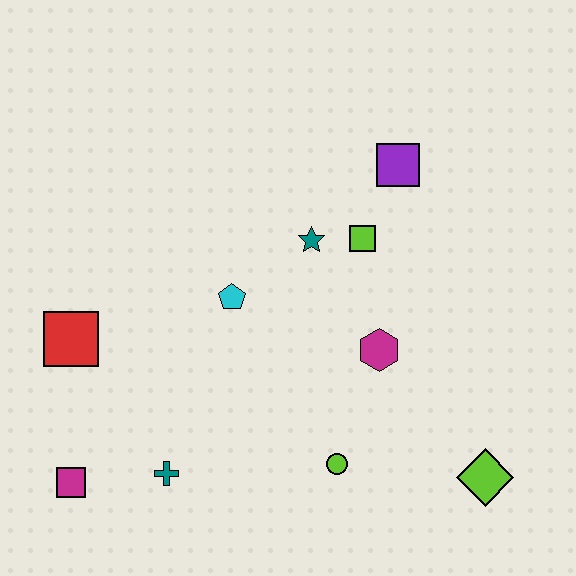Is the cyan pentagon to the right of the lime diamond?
No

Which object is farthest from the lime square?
The magenta square is farthest from the lime square.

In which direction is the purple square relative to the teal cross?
The purple square is above the teal cross.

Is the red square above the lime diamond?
Yes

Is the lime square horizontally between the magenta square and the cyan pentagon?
No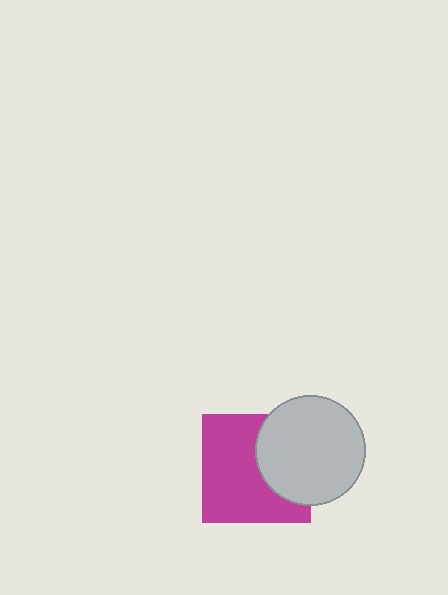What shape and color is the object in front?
The object in front is a light gray circle.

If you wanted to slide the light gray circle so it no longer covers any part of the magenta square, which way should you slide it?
Slide it right — that is the most direct way to separate the two shapes.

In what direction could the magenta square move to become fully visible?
The magenta square could move left. That would shift it out from behind the light gray circle entirely.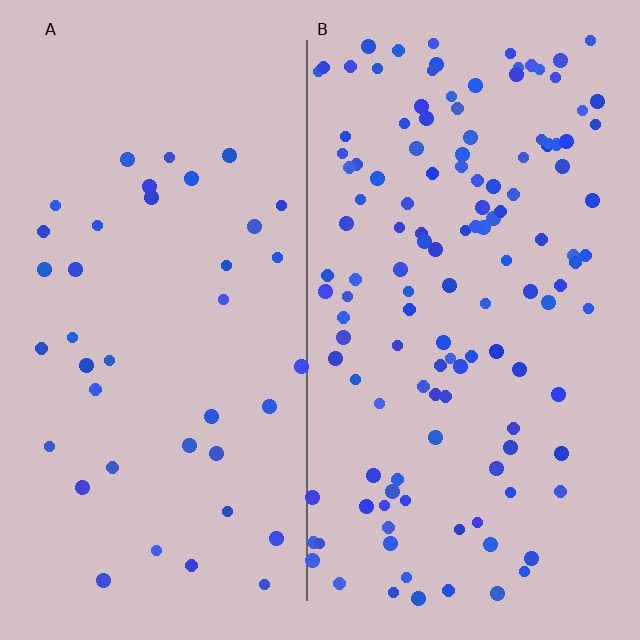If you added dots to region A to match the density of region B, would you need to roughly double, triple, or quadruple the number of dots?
Approximately triple.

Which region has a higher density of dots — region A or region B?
B (the right).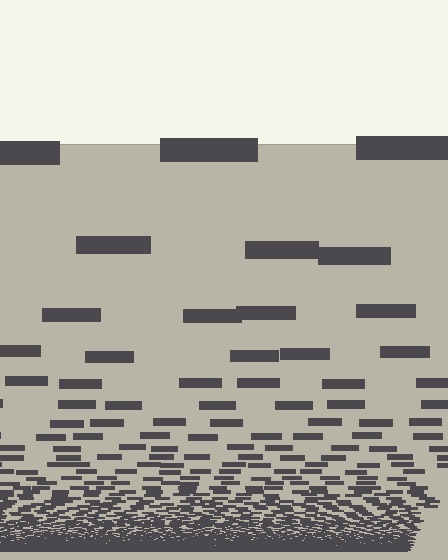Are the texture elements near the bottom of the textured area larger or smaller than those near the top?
Smaller. The gradient is inverted — elements near the bottom are smaller and denser.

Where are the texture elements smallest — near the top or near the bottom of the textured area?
Near the bottom.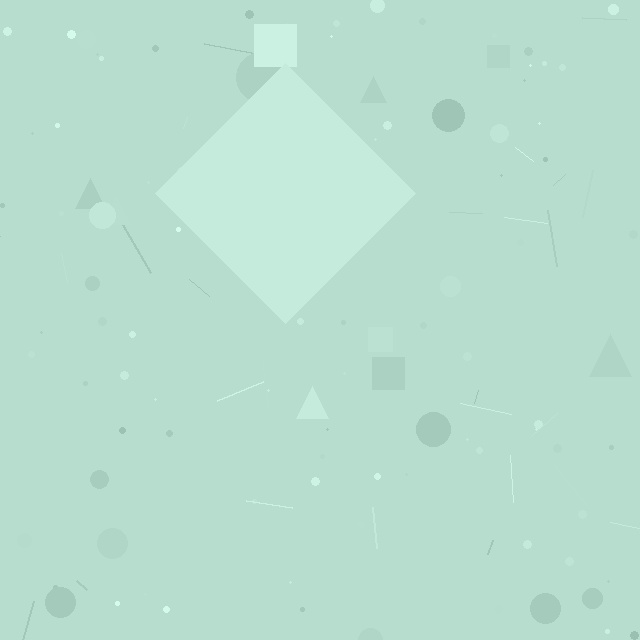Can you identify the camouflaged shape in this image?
The camouflaged shape is a diamond.